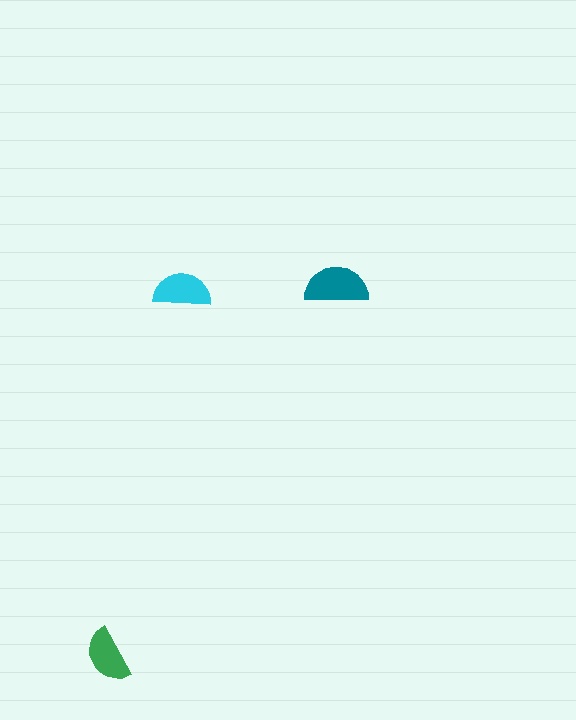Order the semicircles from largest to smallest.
the teal one, the cyan one, the green one.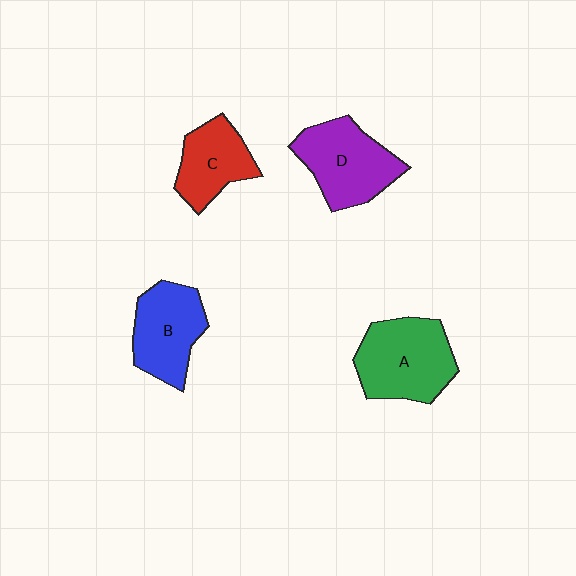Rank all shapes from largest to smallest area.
From largest to smallest: A (green), D (purple), B (blue), C (red).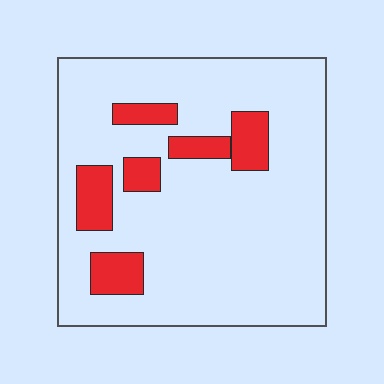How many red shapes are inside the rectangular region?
6.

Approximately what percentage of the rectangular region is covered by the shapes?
Approximately 15%.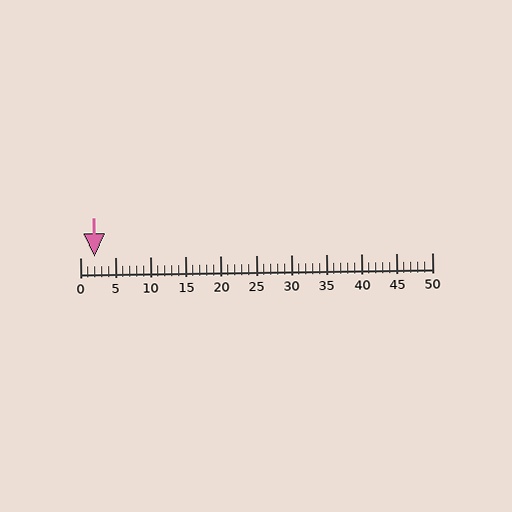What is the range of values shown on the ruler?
The ruler shows values from 0 to 50.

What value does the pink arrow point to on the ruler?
The pink arrow points to approximately 2.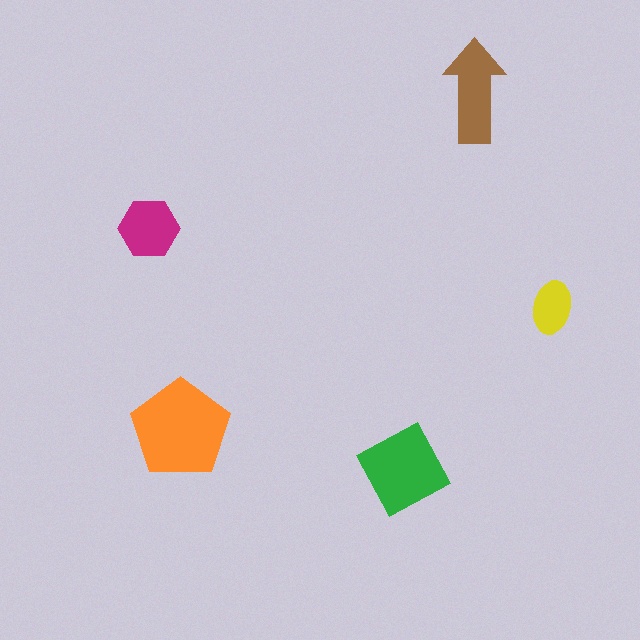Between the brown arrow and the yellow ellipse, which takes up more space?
The brown arrow.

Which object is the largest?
The orange pentagon.